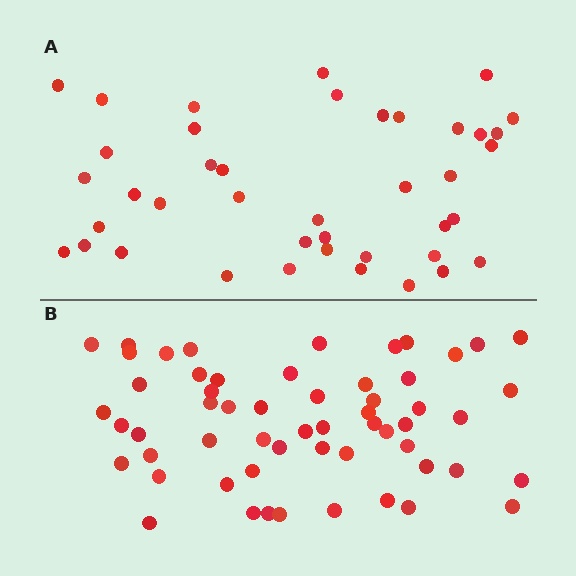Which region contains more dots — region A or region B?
Region B (the bottom region) has more dots.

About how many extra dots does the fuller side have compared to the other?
Region B has approximately 15 more dots than region A.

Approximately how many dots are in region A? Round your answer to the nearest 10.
About 40 dots. (The exact count is 41, which rounds to 40.)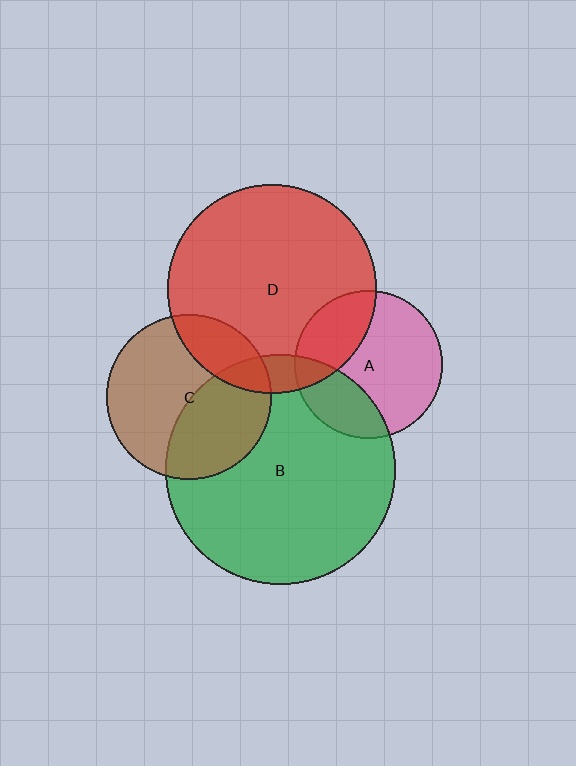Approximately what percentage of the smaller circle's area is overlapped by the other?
Approximately 10%.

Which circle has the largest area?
Circle B (green).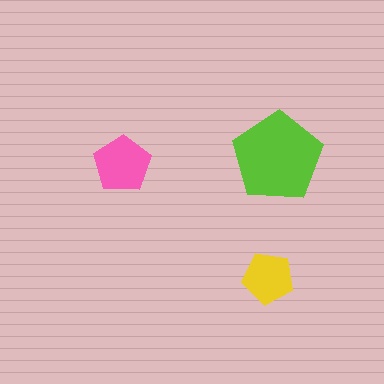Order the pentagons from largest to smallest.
the lime one, the pink one, the yellow one.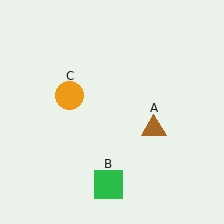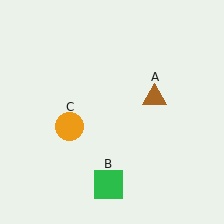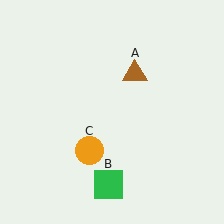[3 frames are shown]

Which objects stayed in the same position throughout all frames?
Green square (object B) remained stationary.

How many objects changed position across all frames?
2 objects changed position: brown triangle (object A), orange circle (object C).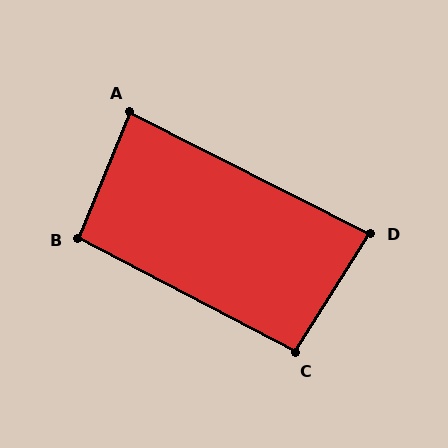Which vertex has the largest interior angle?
B, at approximately 95 degrees.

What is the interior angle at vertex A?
Approximately 85 degrees (approximately right).